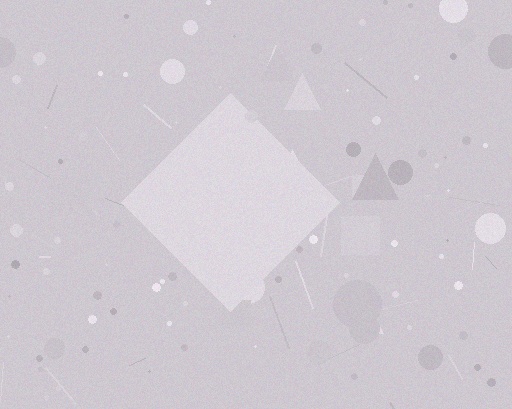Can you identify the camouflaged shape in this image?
The camouflaged shape is a diamond.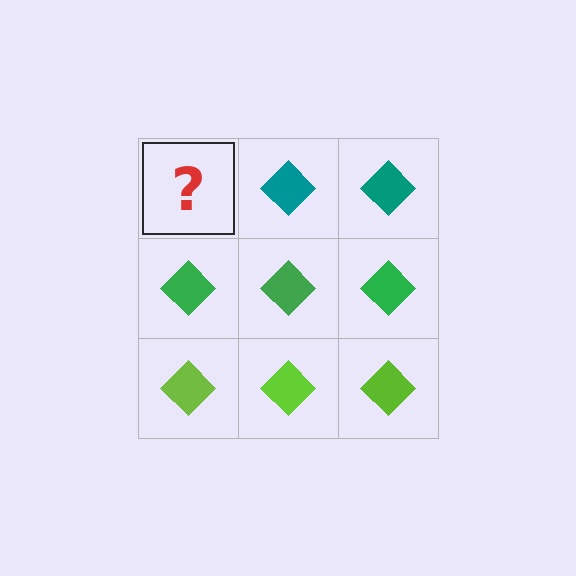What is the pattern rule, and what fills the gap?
The rule is that each row has a consistent color. The gap should be filled with a teal diamond.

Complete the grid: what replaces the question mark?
The question mark should be replaced with a teal diamond.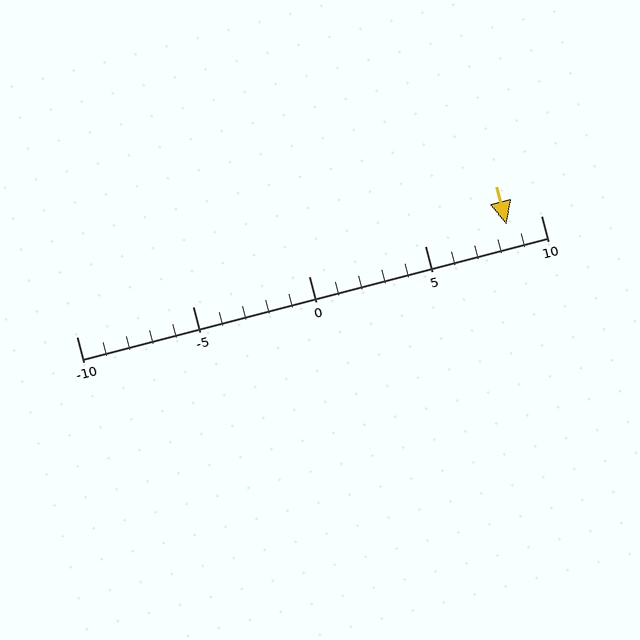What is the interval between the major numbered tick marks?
The major tick marks are spaced 5 units apart.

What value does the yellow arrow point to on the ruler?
The yellow arrow points to approximately 8.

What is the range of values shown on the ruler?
The ruler shows values from -10 to 10.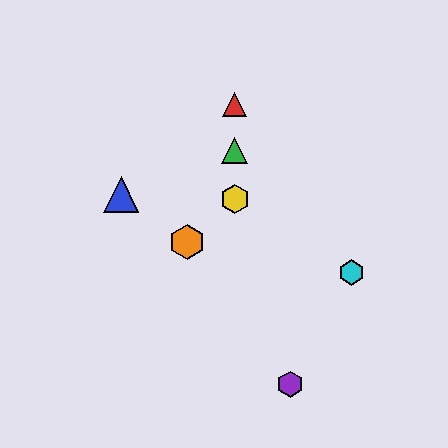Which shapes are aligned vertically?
The red triangle, the green triangle, the yellow hexagon are aligned vertically.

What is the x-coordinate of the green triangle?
The green triangle is at x≈235.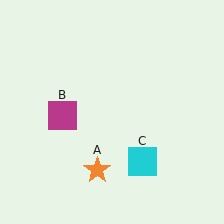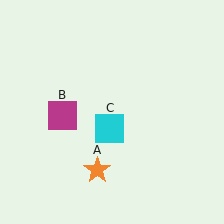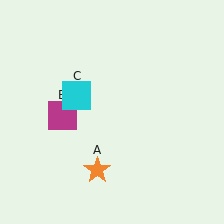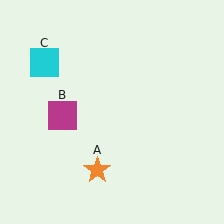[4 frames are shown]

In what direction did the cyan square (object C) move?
The cyan square (object C) moved up and to the left.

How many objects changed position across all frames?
1 object changed position: cyan square (object C).